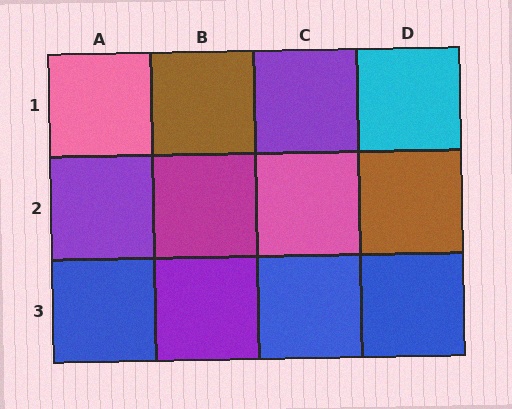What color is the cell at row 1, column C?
Purple.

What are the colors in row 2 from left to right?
Purple, magenta, pink, brown.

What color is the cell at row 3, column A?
Blue.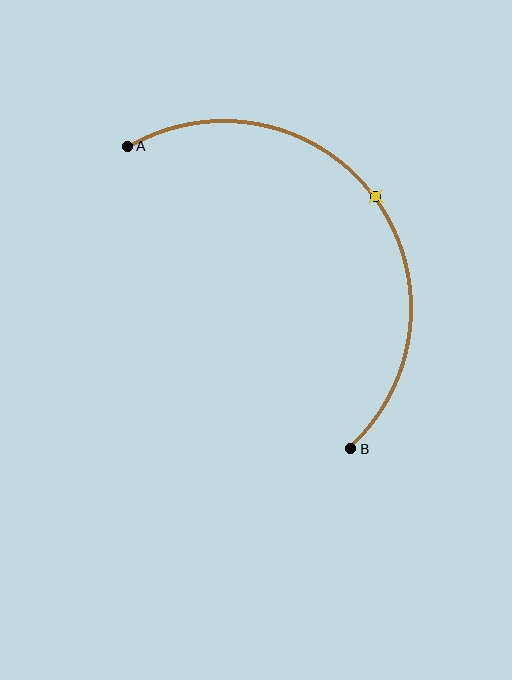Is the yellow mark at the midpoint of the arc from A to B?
Yes. The yellow mark lies on the arc at equal arc-length from both A and B — it is the arc midpoint.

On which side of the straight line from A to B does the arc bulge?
The arc bulges above and to the right of the straight line connecting A and B.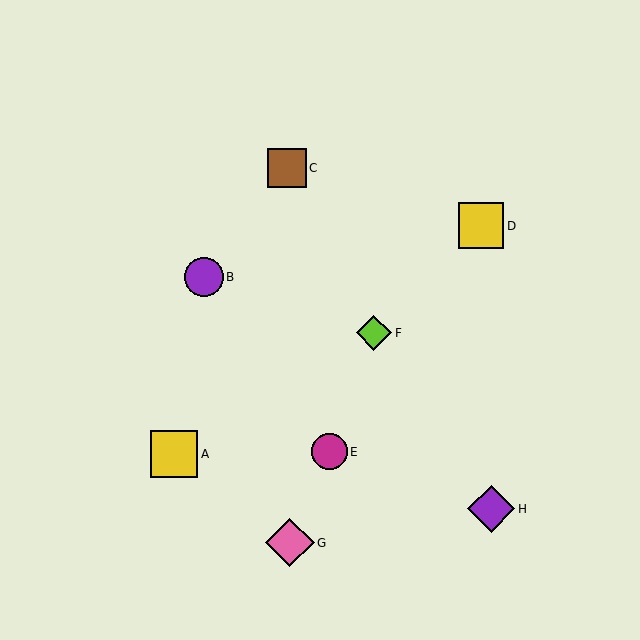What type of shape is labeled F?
Shape F is a lime diamond.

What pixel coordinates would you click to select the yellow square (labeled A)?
Click at (174, 454) to select the yellow square A.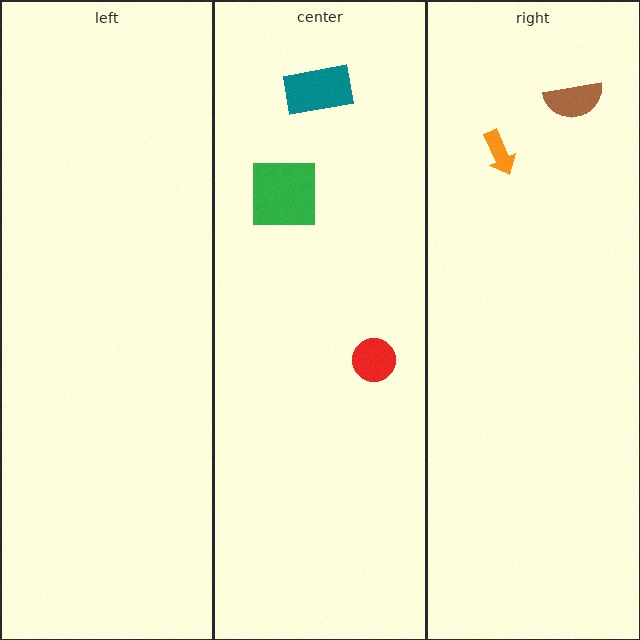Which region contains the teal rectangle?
The center region.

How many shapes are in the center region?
3.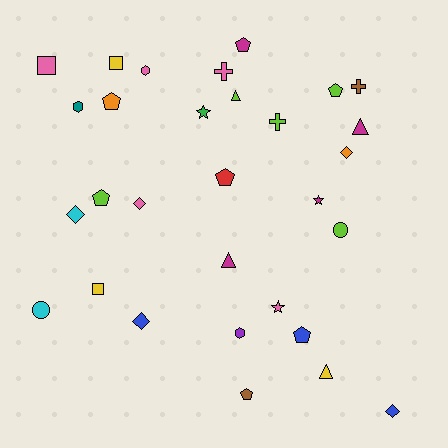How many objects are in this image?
There are 30 objects.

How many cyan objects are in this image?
There are 2 cyan objects.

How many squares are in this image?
There are 3 squares.